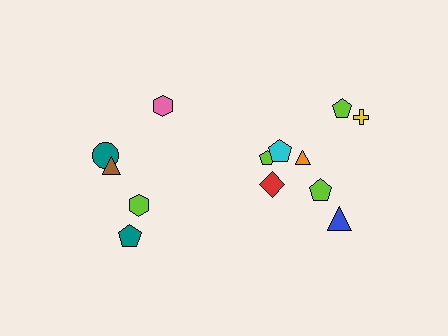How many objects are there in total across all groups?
There are 13 objects.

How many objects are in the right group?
There are 8 objects.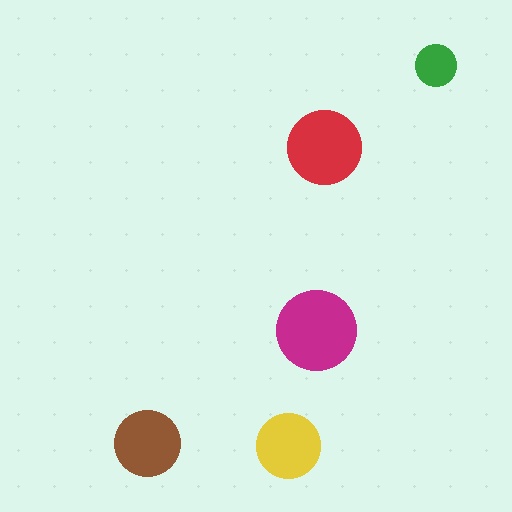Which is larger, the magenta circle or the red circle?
The magenta one.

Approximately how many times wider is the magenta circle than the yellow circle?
About 1.5 times wider.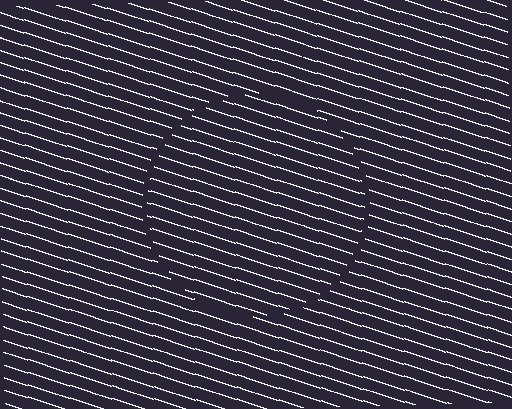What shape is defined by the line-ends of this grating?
An illusory circle. The interior of the shape contains the same grating, shifted by half a period — the contour is defined by the phase discontinuity where line-ends from the inner and outer gratings abut.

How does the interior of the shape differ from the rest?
The interior of the shape contains the same grating, shifted by half a period — the contour is defined by the phase discontinuity where line-ends from the inner and outer gratings abut.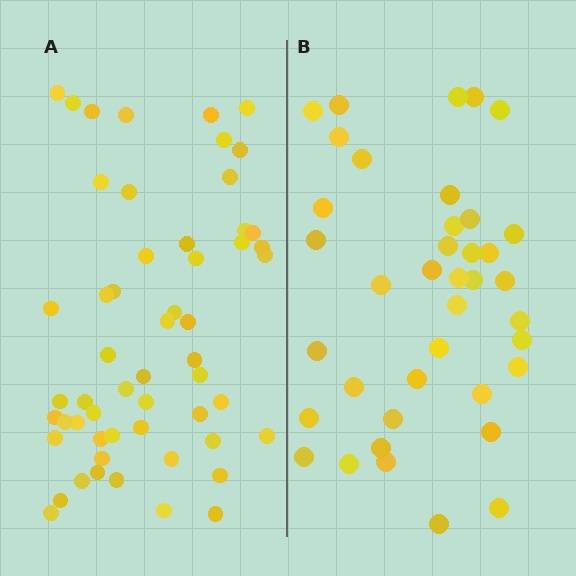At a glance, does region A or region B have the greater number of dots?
Region A (the left region) has more dots.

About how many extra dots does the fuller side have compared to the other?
Region A has approximately 15 more dots than region B.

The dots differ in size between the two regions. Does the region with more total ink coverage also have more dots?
No. Region B has more total ink coverage because its dots are larger, but region A actually contains more individual dots. Total area can be misleading — the number of items is what matters here.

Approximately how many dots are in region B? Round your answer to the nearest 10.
About 40 dots. (The exact count is 39, which rounds to 40.)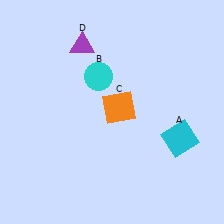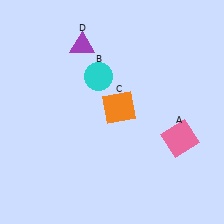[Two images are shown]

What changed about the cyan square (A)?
In Image 1, A is cyan. In Image 2, it changed to pink.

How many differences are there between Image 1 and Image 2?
There is 1 difference between the two images.